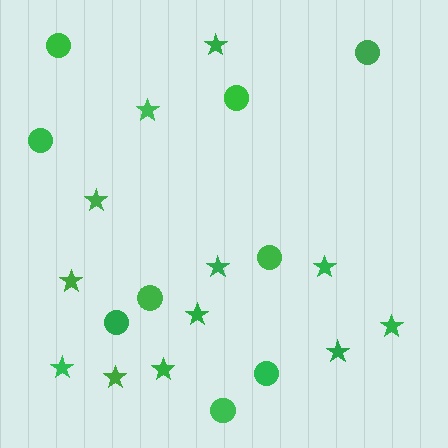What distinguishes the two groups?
There are 2 groups: one group of stars (12) and one group of circles (9).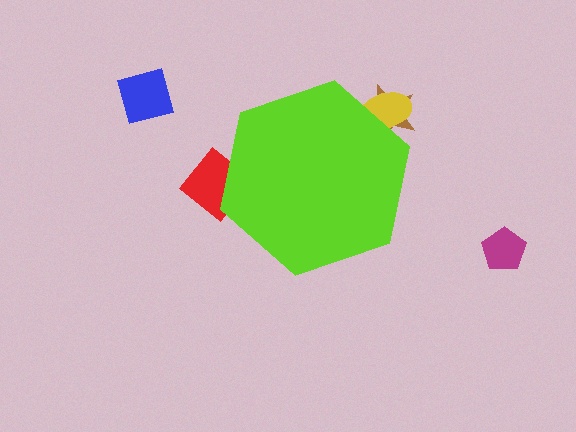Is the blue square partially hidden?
No, the blue square is fully visible.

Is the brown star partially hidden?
Yes, the brown star is partially hidden behind the lime hexagon.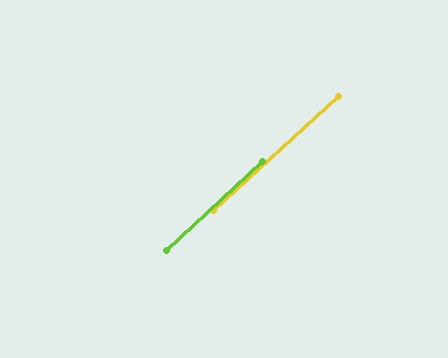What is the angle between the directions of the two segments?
Approximately 1 degree.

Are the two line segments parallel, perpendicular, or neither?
Parallel — their directions differ by only 0.7°.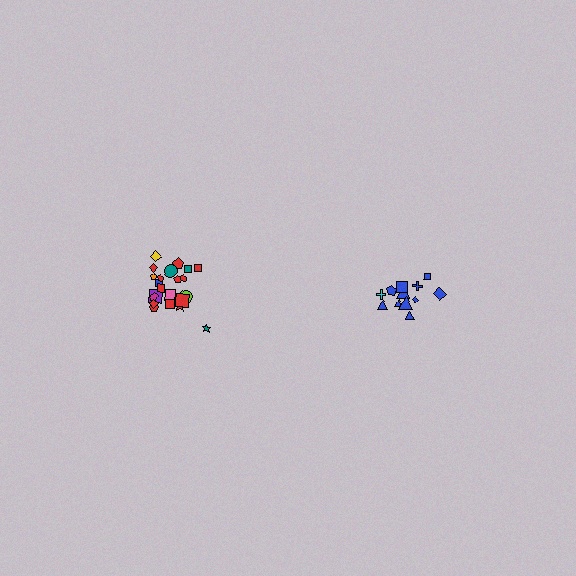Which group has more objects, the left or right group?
The left group.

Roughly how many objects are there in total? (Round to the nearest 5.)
Roughly 35 objects in total.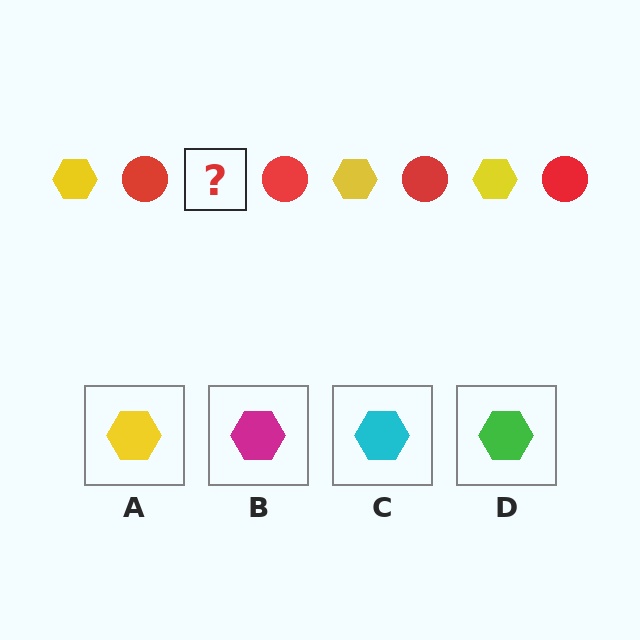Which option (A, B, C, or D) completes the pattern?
A.